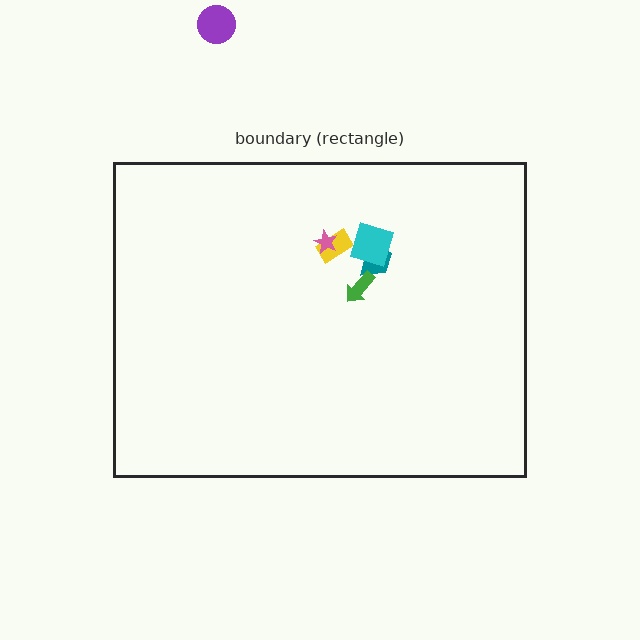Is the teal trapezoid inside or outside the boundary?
Inside.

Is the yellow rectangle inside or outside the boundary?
Inside.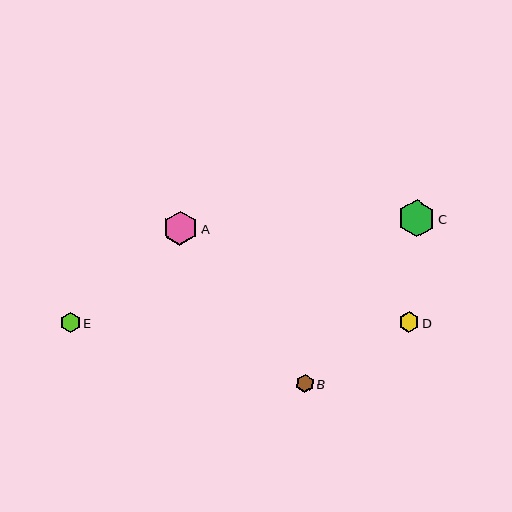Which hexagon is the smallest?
Hexagon B is the smallest with a size of approximately 18 pixels.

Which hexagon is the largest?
Hexagon C is the largest with a size of approximately 37 pixels.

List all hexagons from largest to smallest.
From largest to smallest: C, A, D, E, B.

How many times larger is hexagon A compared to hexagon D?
Hexagon A is approximately 1.7 times the size of hexagon D.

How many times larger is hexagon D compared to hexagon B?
Hexagon D is approximately 1.1 times the size of hexagon B.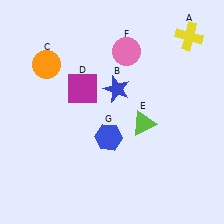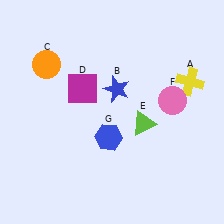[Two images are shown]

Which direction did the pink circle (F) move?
The pink circle (F) moved down.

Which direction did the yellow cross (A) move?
The yellow cross (A) moved down.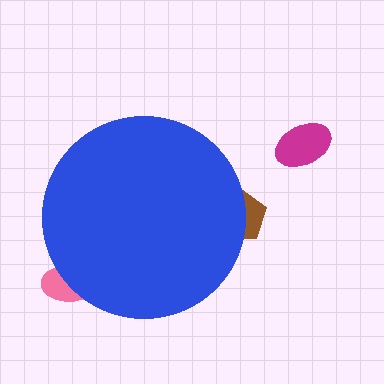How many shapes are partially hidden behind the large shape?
2 shapes are partially hidden.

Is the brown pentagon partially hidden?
Yes, the brown pentagon is partially hidden behind the blue circle.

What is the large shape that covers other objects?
A blue circle.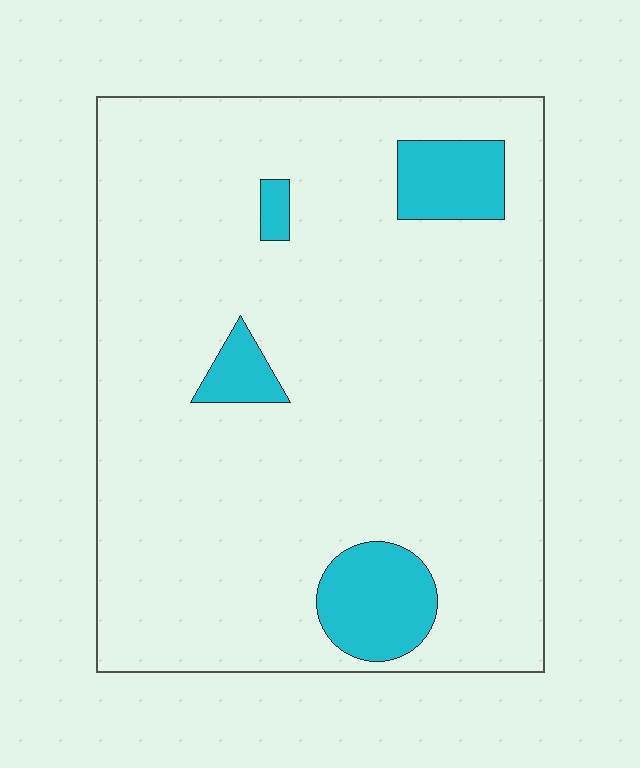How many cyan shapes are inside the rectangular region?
4.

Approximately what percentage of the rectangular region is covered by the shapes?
Approximately 10%.